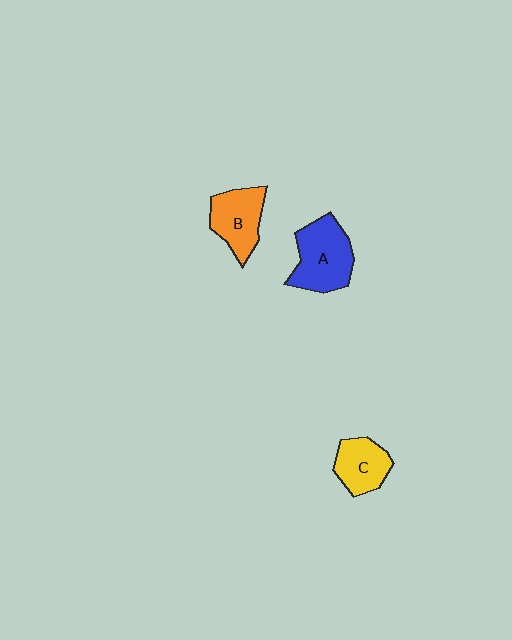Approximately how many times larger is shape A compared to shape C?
Approximately 1.5 times.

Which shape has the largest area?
Shape A (blue).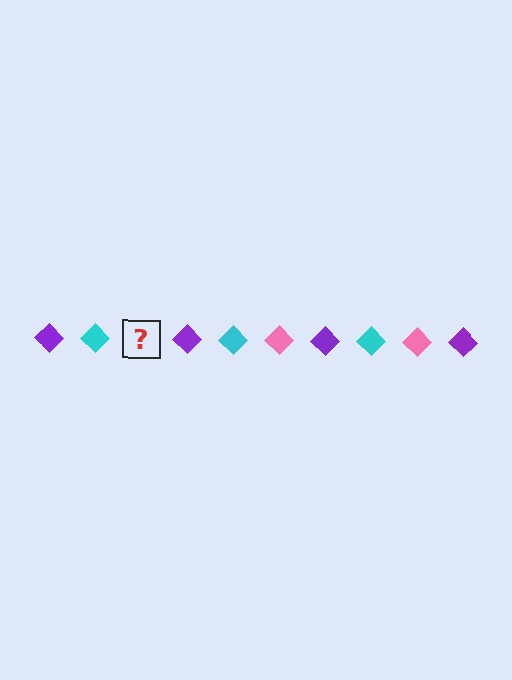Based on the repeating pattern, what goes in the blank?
The blank should be a pink diamond.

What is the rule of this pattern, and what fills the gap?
The rule is that the pattern cycles through purple, cyan, pink diamonds. The gap should be filled with a pink diamond.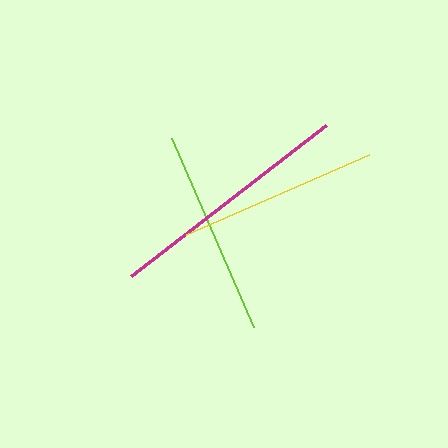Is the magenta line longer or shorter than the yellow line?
The magenta line is longer than the yellow line.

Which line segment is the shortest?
The yellow line is the shortest at approximately 200 pixels.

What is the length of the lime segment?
The lime segment is approximately 206 pixels long.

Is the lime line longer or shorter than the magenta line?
The magenta line is longer than the lime line.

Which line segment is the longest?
The magenta line is the longest at approximately 246 pixels.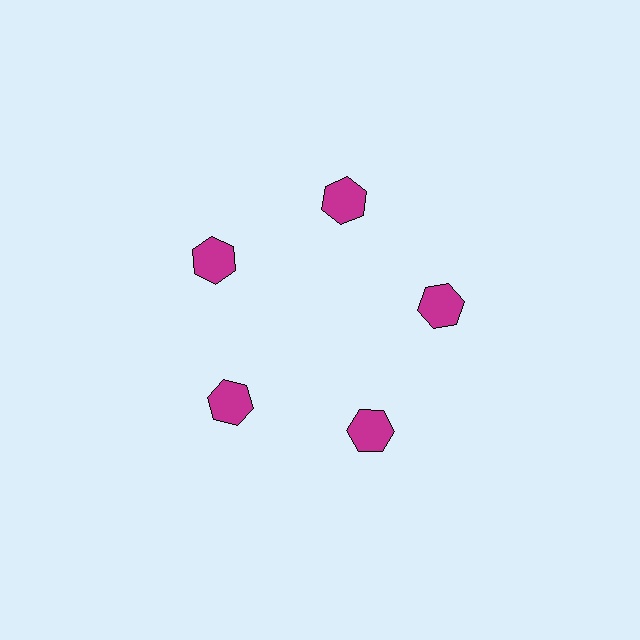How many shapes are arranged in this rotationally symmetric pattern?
There are 5 shapes, arranged in 5 groups of 1.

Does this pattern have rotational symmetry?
Yes, this pattern has 5-fold rotational symmetry. It looks the same after rotating 72 degrees around the center.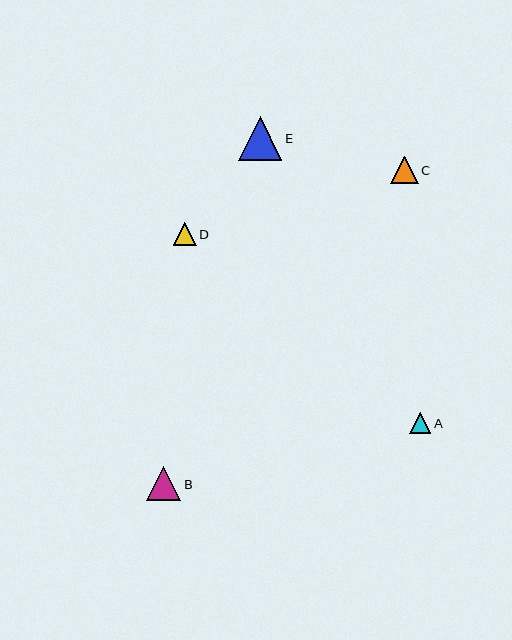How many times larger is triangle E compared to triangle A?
Triangle E is approximately 2.0 times the size of triangle A.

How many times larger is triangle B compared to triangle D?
Triangle B is approximately 1.5 times the size of triangle D.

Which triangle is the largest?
Triangle E is the largest with a size of approximately 43 pixels.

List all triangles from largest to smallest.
From largest to smallest: E, B, C, D, A.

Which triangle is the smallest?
Triangle A is the smallest with a size of approximately 21 pixels.